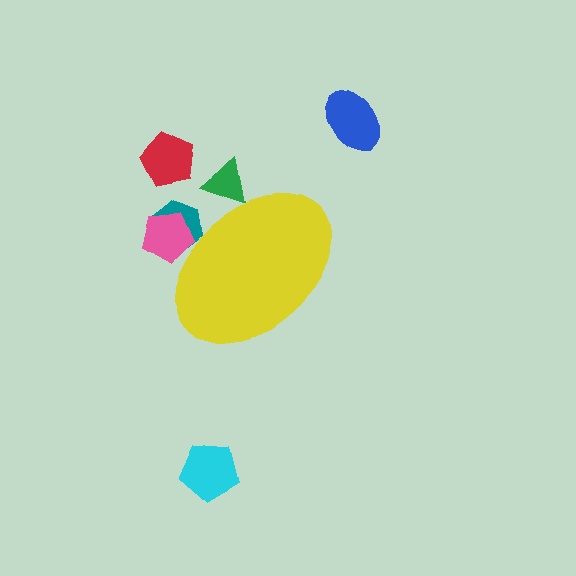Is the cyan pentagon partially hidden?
No, the cyan pentagon is fully visible.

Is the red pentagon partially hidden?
No, the red pentagon is fully visible.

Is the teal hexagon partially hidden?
Yes, the teal hexagon is partially hidden behind the yellow ellipse.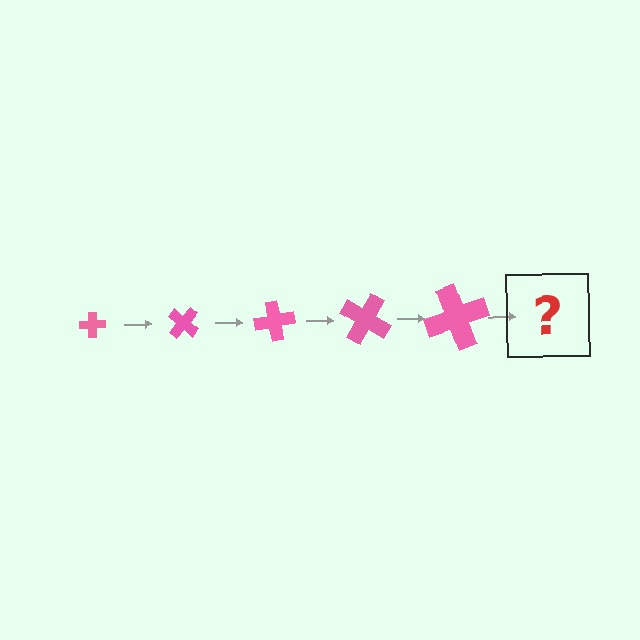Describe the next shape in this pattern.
It should be a cross, larger than the previous one and rotated 200 degrees from the start.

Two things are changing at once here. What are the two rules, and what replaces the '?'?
The two rules are that the cross grows larger each step and it rotates 40 degrees each step. The '?' should be a cross, larger than the previous one and rotated 200 degrees from the start.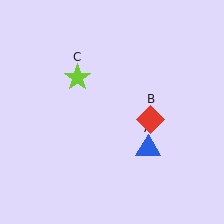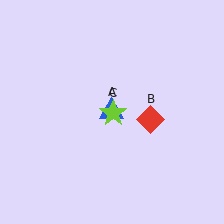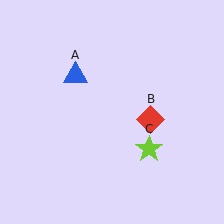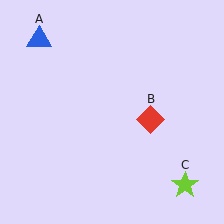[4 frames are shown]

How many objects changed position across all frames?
2 objects changed position: blue triangle (object A), lime star (object C).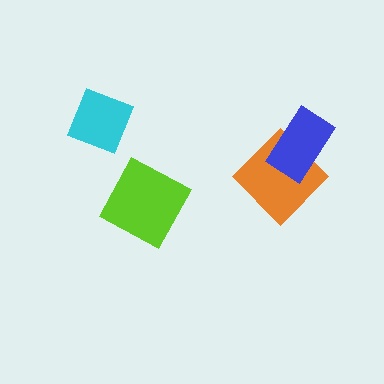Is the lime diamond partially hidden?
No, no other shape covers it.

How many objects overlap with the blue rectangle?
1 object overlaps with the blue rectangle.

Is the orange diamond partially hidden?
Yes, it is partially covered by another shape.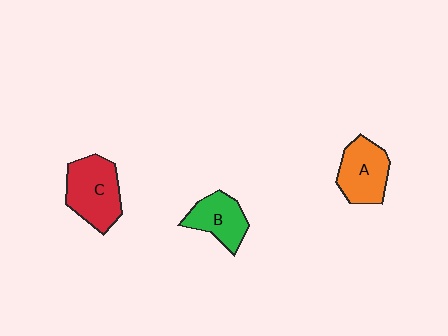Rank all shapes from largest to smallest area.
From largest to smallest: C (red), A (orange), B (green).